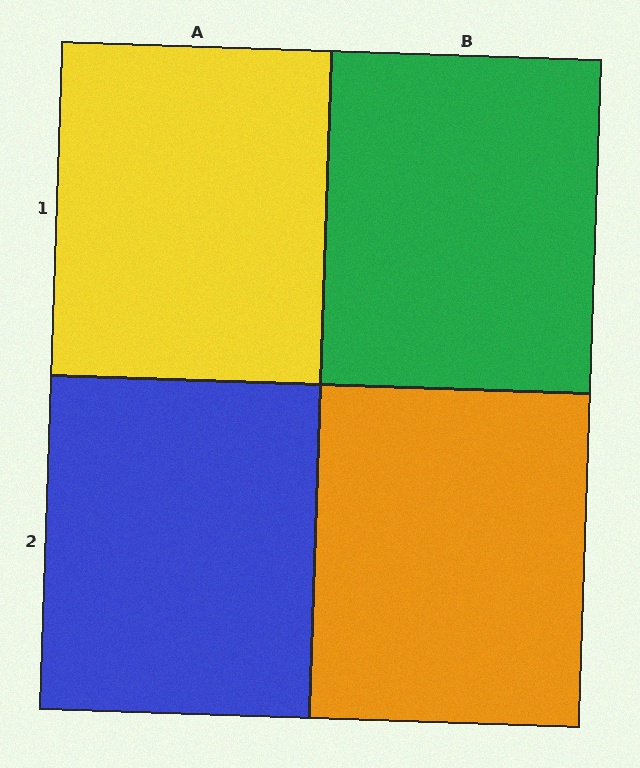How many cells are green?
1 cell is green.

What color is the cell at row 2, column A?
Blue.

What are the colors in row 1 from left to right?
Yellow, green.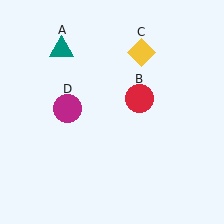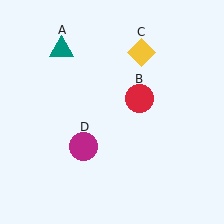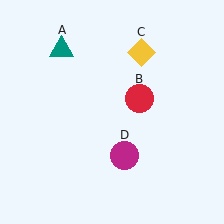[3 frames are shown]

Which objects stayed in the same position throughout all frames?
Teal triangle (object A) and red circle (object B) and yellow diamond (object C) remained stationary.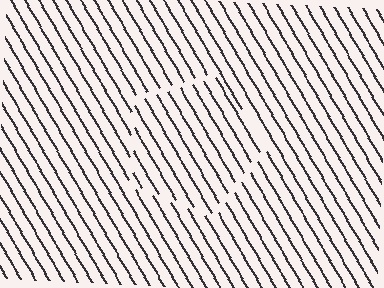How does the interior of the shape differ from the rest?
The interior of the shape contains the same grating, shifted by half a period — the contour is defined by the phase discontinuity where line-ends from the inner and outer gratings abut.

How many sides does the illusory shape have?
5 sides — the line-ends trace a pentagon.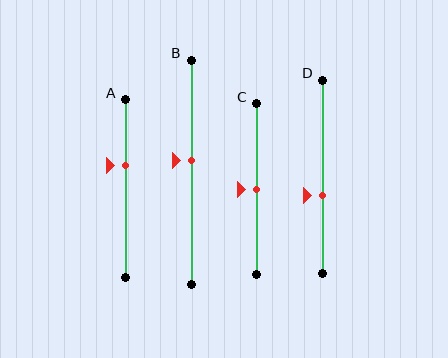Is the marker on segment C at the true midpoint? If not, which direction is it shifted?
Yes, the marker on segment C is at the true midpoint.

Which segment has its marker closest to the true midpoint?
Segment C has its marker closest to the true midpoint.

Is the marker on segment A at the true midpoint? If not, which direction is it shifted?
No, the marker on segment A is shifted upward by about 13% of the segment length.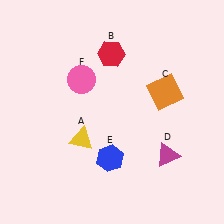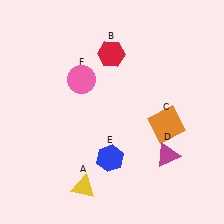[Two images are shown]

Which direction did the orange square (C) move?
The orange square (C) moved down.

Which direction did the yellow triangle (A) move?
The yellow triangle (A) moved down.